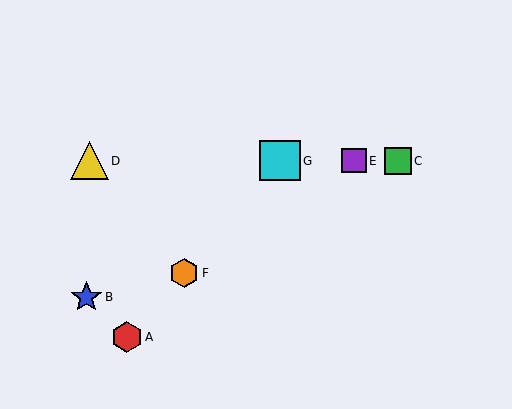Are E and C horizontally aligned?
Yes, both are at y≈161.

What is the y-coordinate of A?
Object A is at y≈337.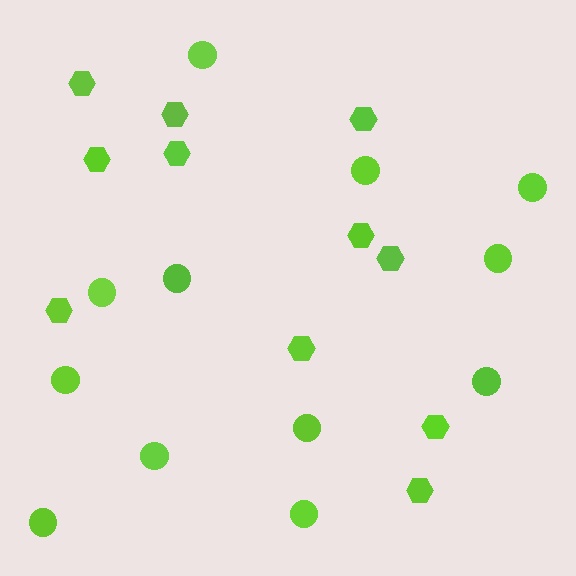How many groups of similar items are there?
There are 2 groups: one group of circles (12) and one group of hexagons (11).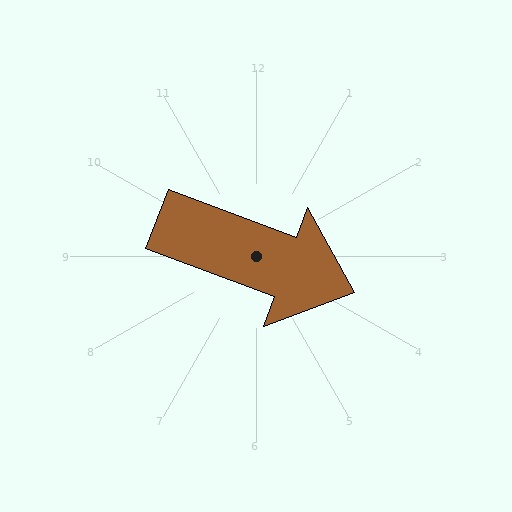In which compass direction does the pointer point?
East.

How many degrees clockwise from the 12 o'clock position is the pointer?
Approximately 110 degrees.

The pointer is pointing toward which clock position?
Roughly 4 o'clock.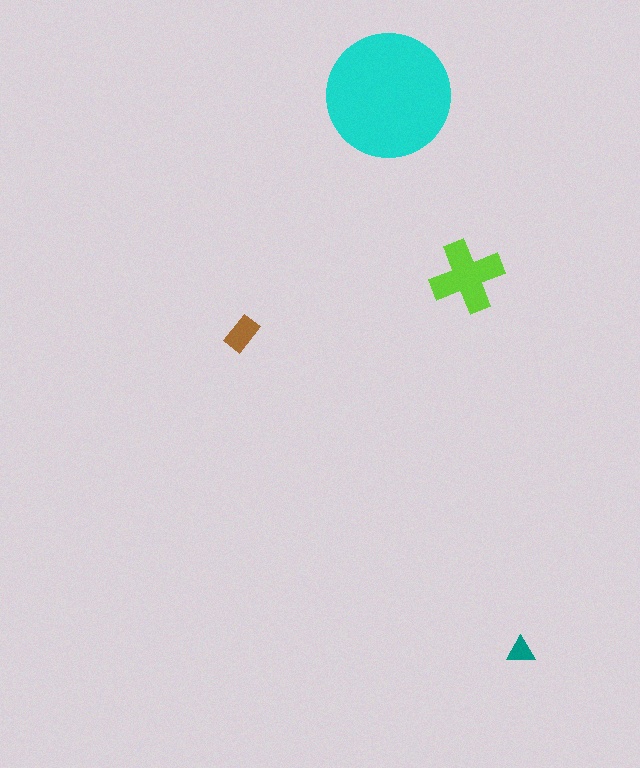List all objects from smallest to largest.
The teal triangle, the brown rectangle, the lime cross, the cyan circle.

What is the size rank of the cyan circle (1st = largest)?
1st.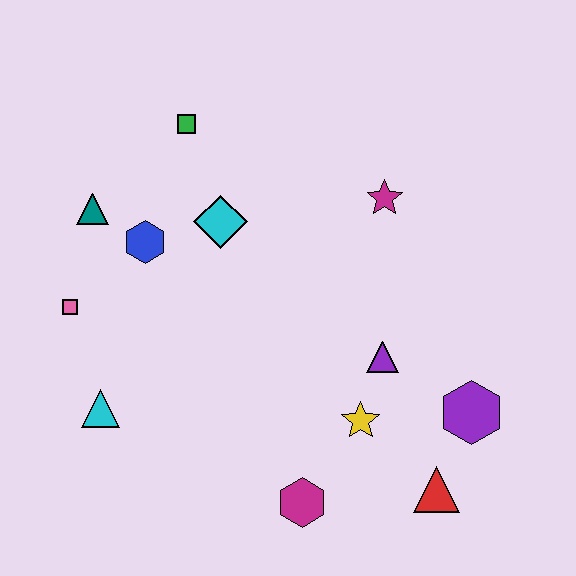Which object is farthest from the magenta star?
The cyan triangle is farthest from the magenta star.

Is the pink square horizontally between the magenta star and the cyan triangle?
No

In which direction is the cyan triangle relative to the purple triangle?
The cyan triangle is to the left of the purple triangle.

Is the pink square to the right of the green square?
No